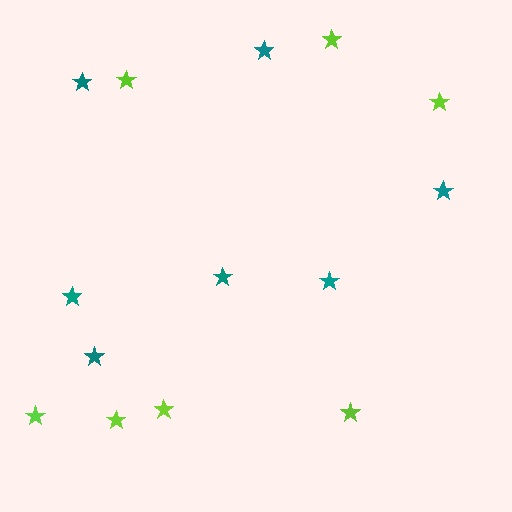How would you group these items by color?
There are 2 groups: one group of teal stars (7) and one group of lime stars (7).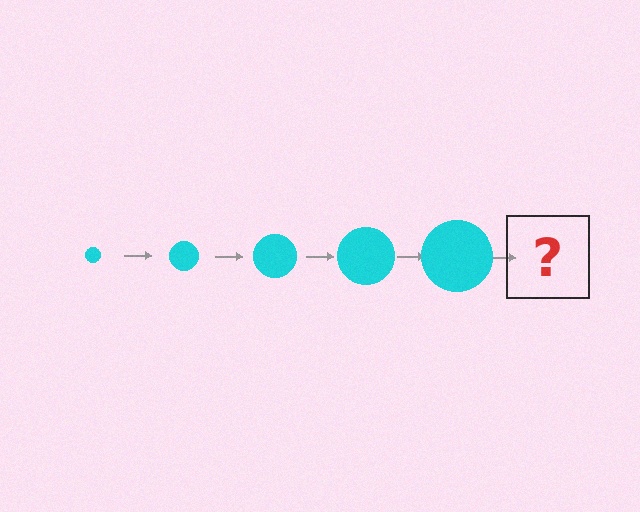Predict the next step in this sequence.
The next step is a cyan circle, larger than the previous one.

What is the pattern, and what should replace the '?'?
The pattern is that the circle gets progressively larger each step. The '?' should be a cyan circle, larger than the previous one.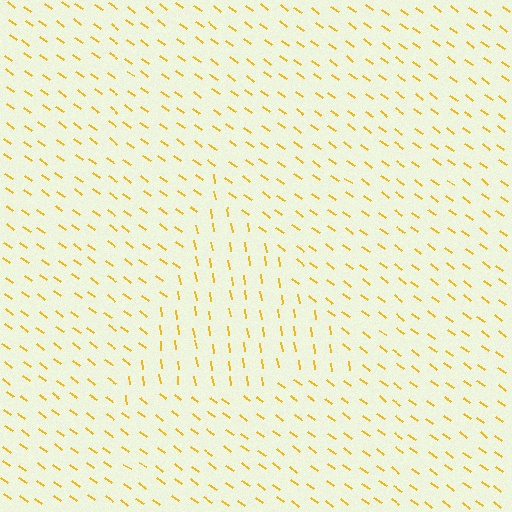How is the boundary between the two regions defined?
The boundary is defined purely by a change in line orientation (approximately 45 degrees difference). All lines are the same color and thickness.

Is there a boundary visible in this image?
Yes, there is a texture boundary formed by a change in line orientation.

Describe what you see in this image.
The image is filled with small yellow line segments. A triangle region in the image has lines oriented differently from the surrounding lines, creating a visible texture boundary.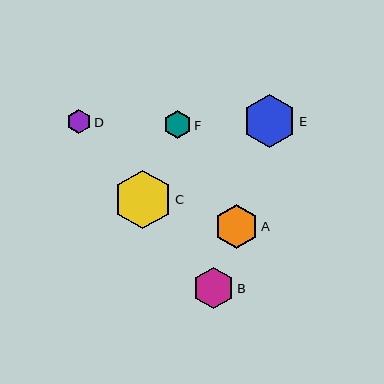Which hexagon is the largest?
Hexagon C is the largest with a size of approximately 59 pixels.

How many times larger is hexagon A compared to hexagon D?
Hexagon A is approximately 1.8 times the size of hexagon D.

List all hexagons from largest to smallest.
From largest to smallest: C, E, A, B, F, D.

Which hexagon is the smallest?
Hexagon D is the smallest with a size of approximately 24 pixels.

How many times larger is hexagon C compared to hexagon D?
Hexagon C is approximately 2.5 times the size of hexagon D.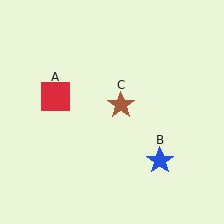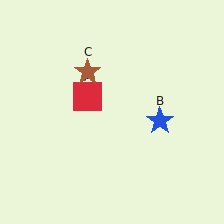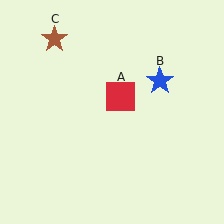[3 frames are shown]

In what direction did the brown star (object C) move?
The brown star (object C) moved up and to the left.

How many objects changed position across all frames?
3 objects changed position: red square (object A), blue star (object B), brown star (object C).